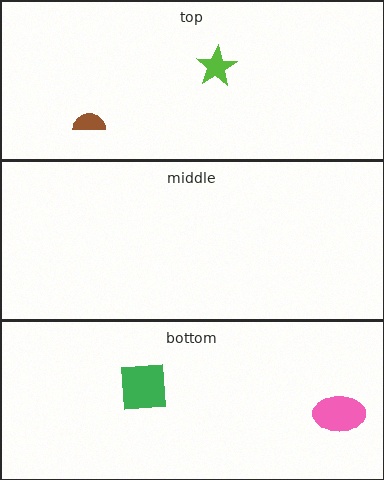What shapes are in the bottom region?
The pink ellipse, the green square.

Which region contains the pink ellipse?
The bottom region.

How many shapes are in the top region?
2.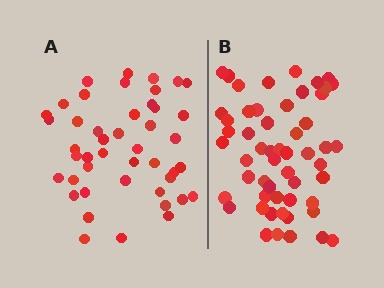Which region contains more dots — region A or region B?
Region B (the right region) has more dots.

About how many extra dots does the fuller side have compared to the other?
Region B has roughly 8 or so more dots than region A.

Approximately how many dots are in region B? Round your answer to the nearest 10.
About 50 dots. (The exact count is 54, which rounds to 50.)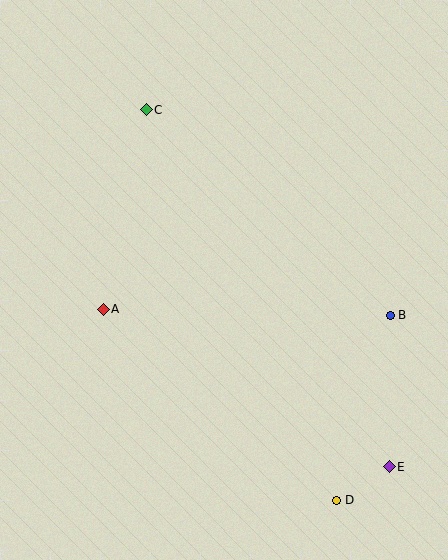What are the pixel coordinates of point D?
Point D is at (337, 500).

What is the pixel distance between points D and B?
The distance between D and B is 193 pixels.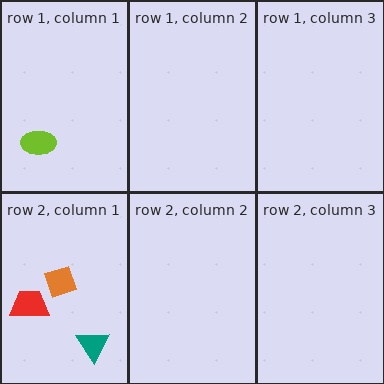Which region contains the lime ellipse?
The row 1, column 1 region.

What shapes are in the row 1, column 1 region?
The lime ellipse.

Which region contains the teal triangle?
The row 2, column 1 region.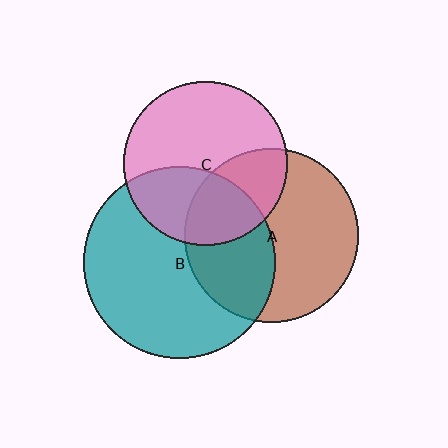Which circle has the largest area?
Circle B (teal).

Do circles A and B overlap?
Yes.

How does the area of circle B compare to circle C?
Approximately 1.4 times.